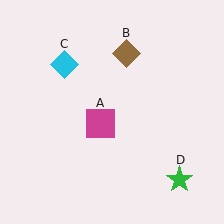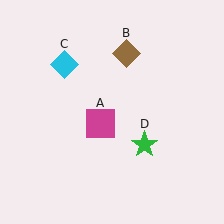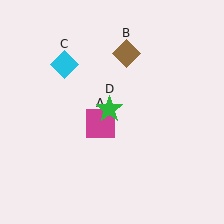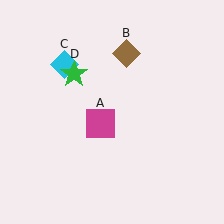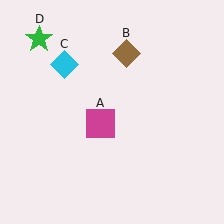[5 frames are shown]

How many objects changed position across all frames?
1 object changed position: green star (object D).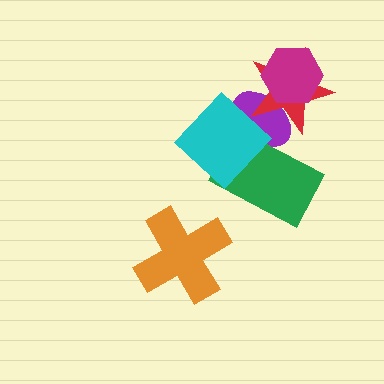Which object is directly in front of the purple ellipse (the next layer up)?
The red star is directly in front of the purple ellipse.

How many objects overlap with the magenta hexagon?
2 objects overlap with the magenta hexagon.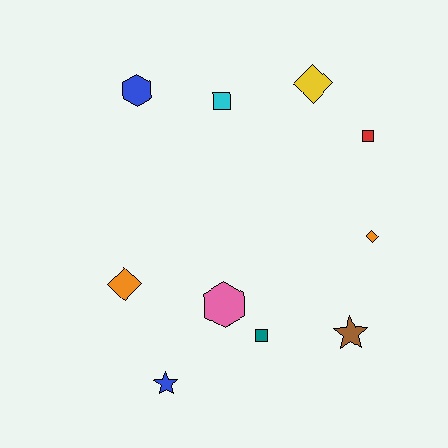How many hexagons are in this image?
There are 2 hexagons.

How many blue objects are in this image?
There are 2 blue objects.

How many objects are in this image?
There are 10 objects.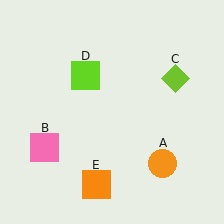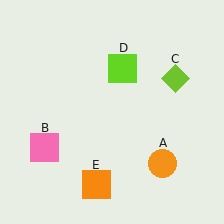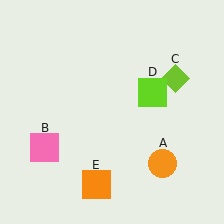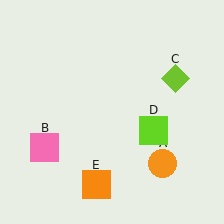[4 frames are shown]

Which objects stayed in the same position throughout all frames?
Orange circle (object A) and pink square (object B) and lime diamond (object C) and orange square (object E) remained stationary.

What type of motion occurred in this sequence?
The lime square (object D) rotated clockwise around the center of the scene.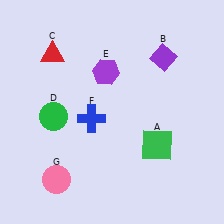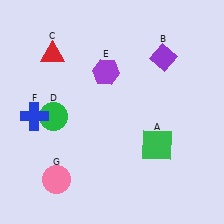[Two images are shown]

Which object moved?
The blue cross (F) moved left.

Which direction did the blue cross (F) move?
The blue cross (F) moved left.